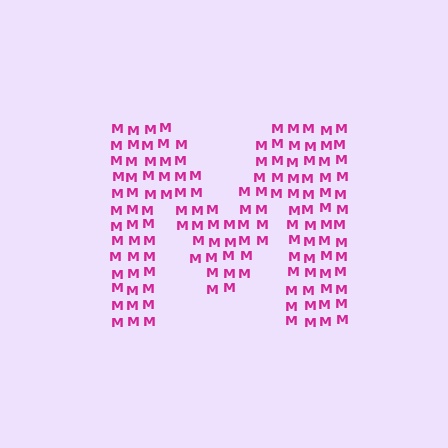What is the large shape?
The large shape is the letter M.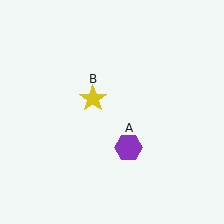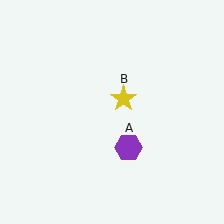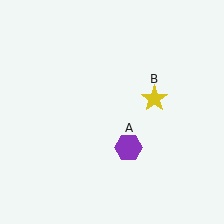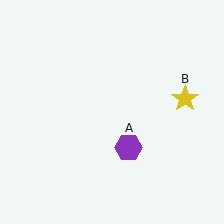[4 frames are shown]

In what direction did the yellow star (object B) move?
The yellow star (object B) moved right.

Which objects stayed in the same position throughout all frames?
Purple hexagon (object A) remained stationary.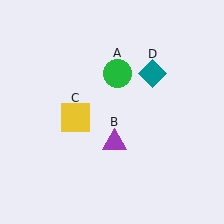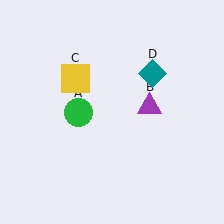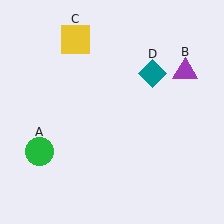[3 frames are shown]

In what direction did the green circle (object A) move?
The green circle (object A) moved down and to the left.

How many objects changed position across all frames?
3 objects changed position: green circle (object A), purple triangle (object B), yellow square (object C).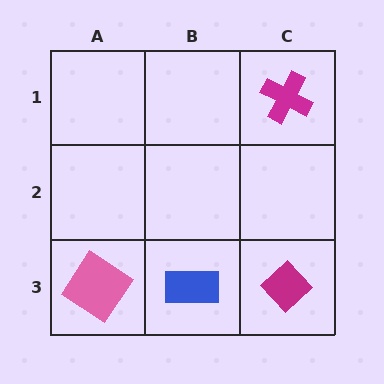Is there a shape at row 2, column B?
No, that cell is empty.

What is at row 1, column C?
A magenta cross.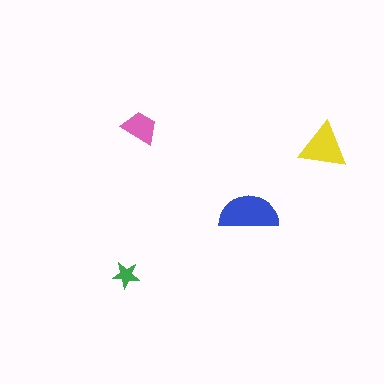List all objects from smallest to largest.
The green star, the pink trapezoid, the yellow triangle, the blue semicircle.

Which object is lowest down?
The green star is bottommost.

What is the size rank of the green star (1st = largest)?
4th.